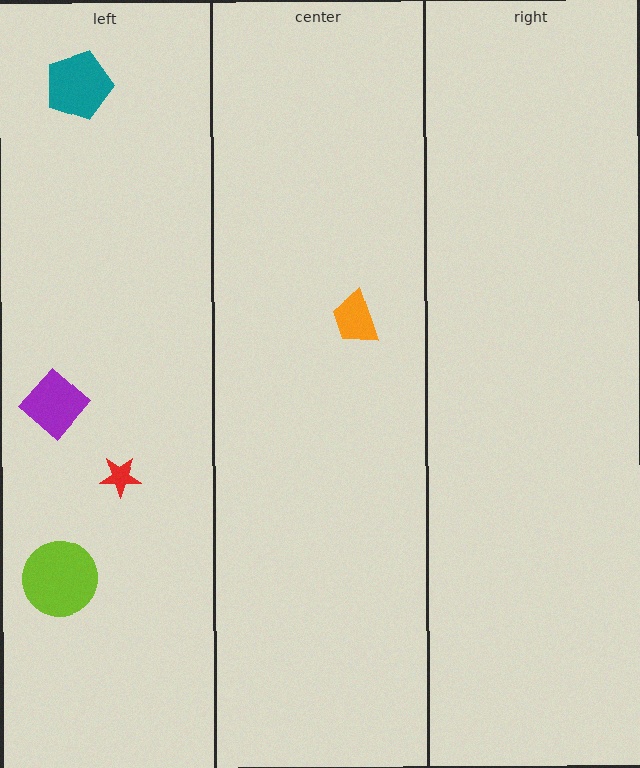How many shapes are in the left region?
4.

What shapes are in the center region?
The orange trapezoid.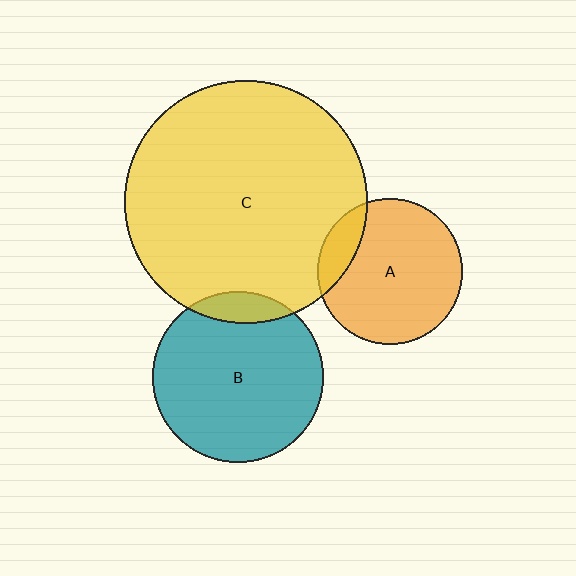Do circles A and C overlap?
Yes.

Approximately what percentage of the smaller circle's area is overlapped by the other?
Approximately 15%.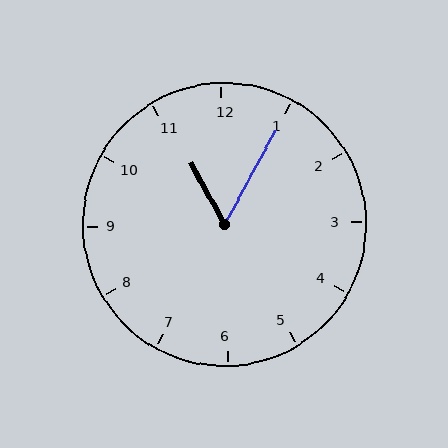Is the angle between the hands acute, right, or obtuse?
It is acute.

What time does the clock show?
11:05.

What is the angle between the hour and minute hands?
Approximately 58 degrees.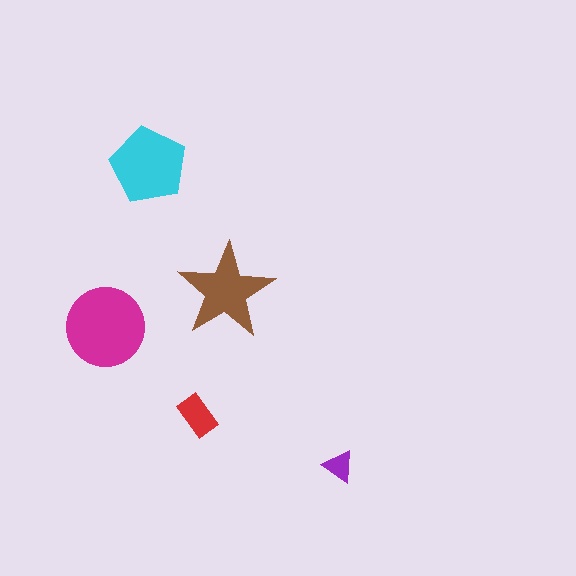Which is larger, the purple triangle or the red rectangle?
The red rectangle.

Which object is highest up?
The cyan pentagon is topmost.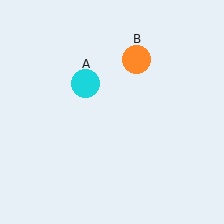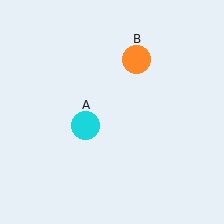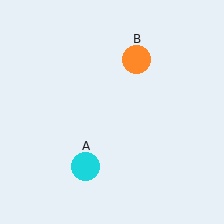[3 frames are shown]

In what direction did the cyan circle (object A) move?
The cyan circle (object A) moved down.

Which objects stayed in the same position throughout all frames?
Orange circle (object B) remained stationary.